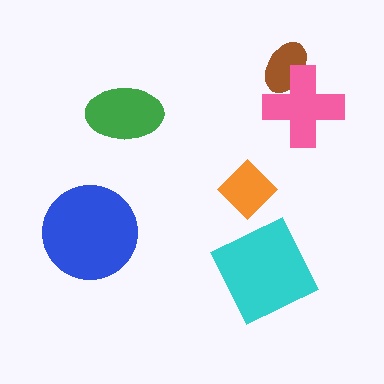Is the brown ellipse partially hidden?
Yes, it is partially covered by another shape.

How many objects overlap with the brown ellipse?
1 object overlaps with the brown ellipse.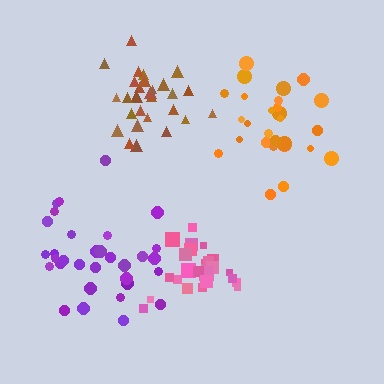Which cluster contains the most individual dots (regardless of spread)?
Purple (32).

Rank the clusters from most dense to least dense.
brown, pink, orange, purple.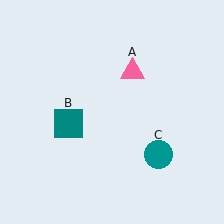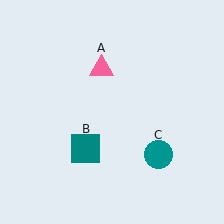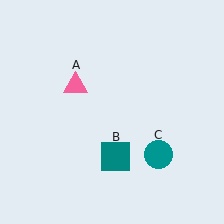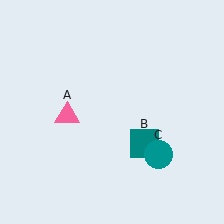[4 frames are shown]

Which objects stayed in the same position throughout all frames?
Teal circle (object C) remained stationary.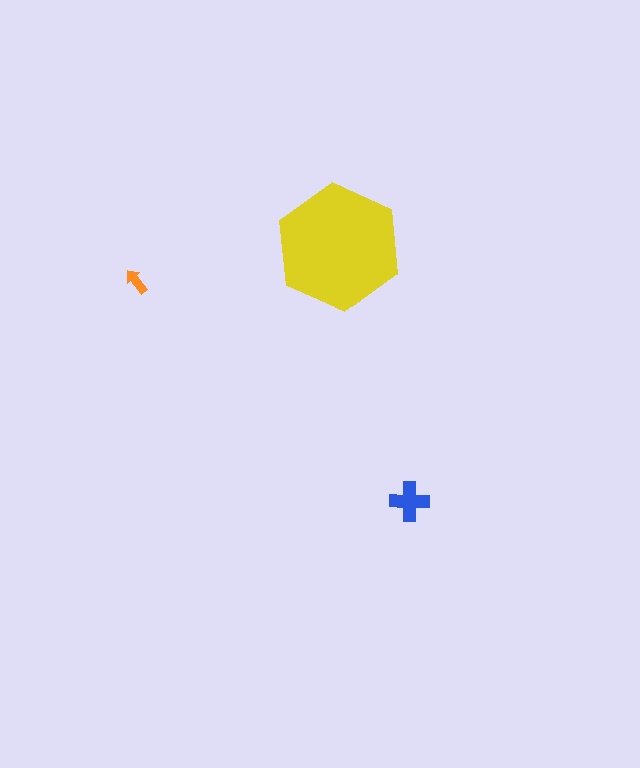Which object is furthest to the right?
The blue cross is rightmost.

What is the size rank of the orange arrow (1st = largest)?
3rd.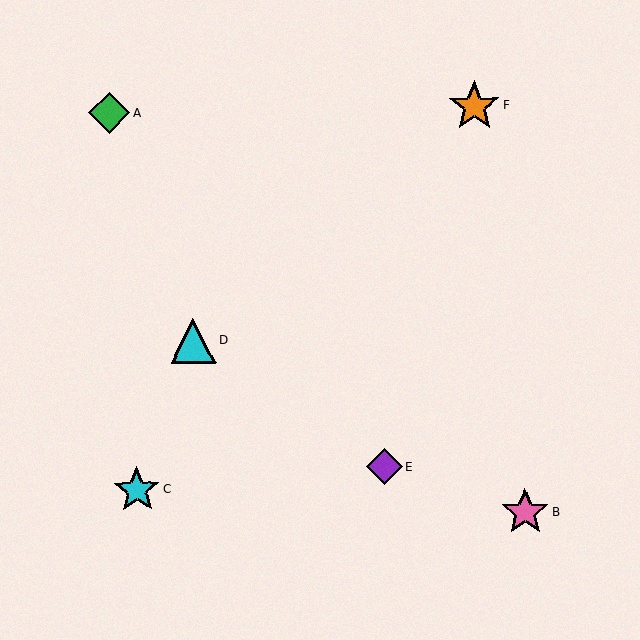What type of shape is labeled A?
Shape A is a green diamond.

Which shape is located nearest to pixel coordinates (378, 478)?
The purple diamond (labeled E) at (385, 467) is nearest to that location.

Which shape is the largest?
The orange star (labeled F) is the largest.